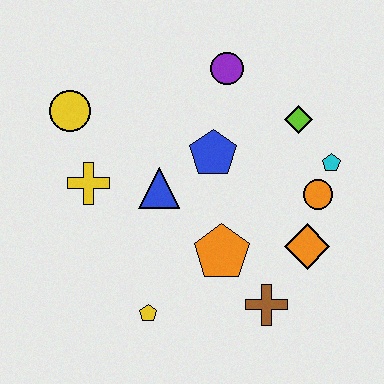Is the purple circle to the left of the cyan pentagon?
Yes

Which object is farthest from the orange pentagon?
The yellow circle is farthest from the orange pentagon.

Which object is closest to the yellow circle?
The yellow cross is closest to the yellow circle.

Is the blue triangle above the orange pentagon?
Yes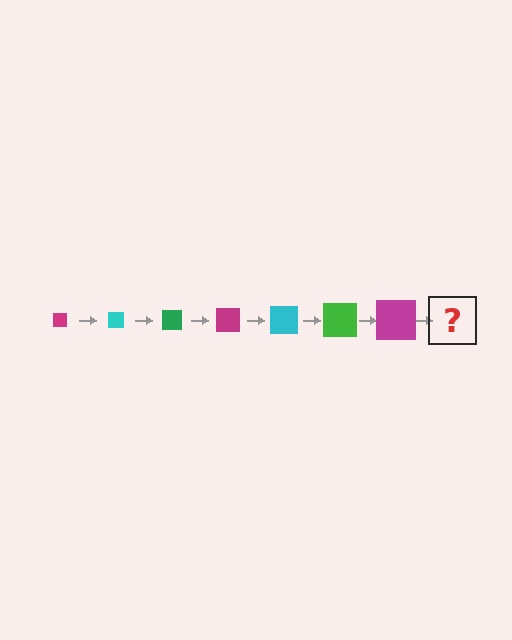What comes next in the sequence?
The next element should be a cyan square, larger than the previous one.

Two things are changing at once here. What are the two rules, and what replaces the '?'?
The two rules are that the square grows larger each step and the color cycles through magenta, cyan, and green. The '?' should be a cyan square, larger than the previous one.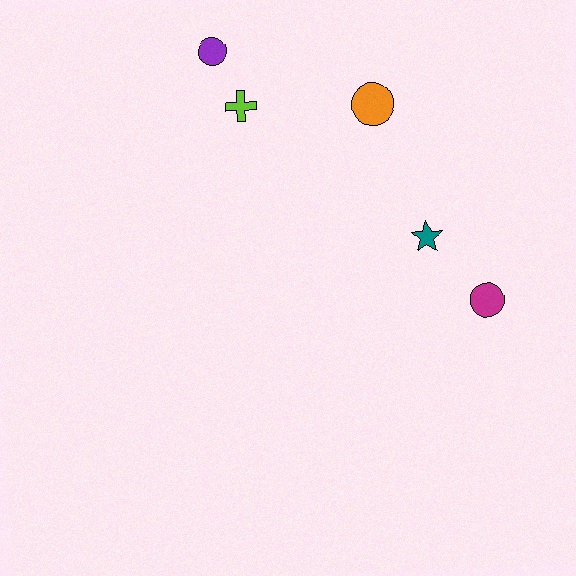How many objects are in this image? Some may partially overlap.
There are 5 objects.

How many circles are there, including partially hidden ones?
There are 3 circles.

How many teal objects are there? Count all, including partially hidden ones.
There is 1 teal object.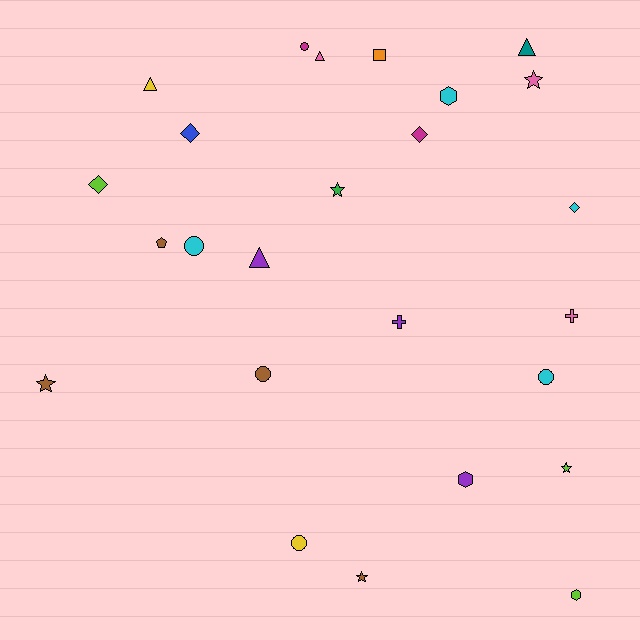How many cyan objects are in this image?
There are 4 cyan objects.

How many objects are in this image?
There are 25 objects.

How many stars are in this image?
There are 5 stars.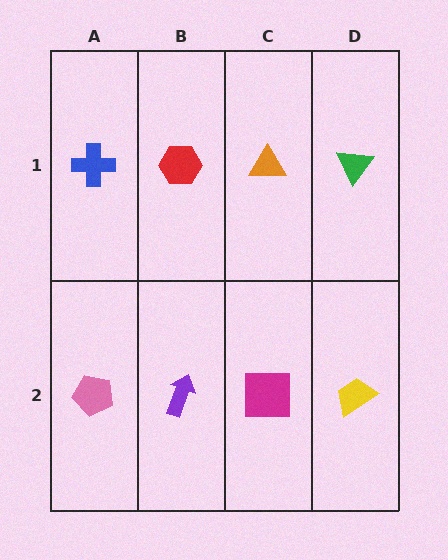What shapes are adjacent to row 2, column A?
A blue cross (row 1, column A), a purple arrow (row 2, column B).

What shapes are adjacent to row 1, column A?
A pink pentagon (row 2, column A), a red hexagon (row 1, column B).